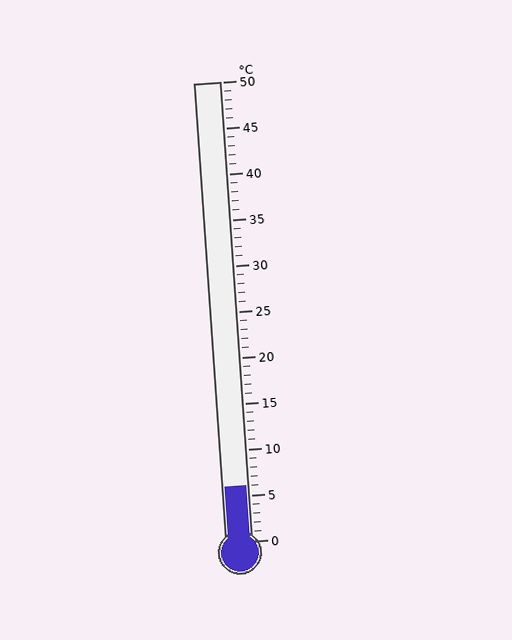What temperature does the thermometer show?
The thermometer shows approximately 6°C.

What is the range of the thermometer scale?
The thermometer scale ranges from 0°C to 50°C.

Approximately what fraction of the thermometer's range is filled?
The thermometer is filled to approximately 10% of its range.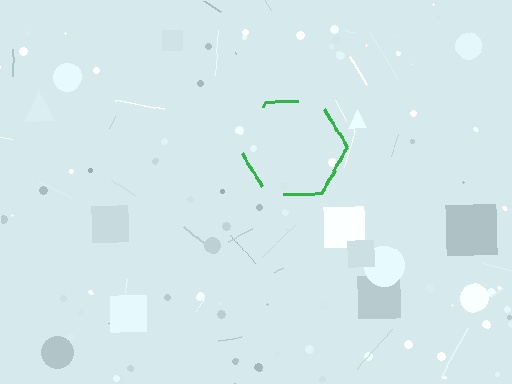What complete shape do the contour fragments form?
The contour fragments form a hexagon.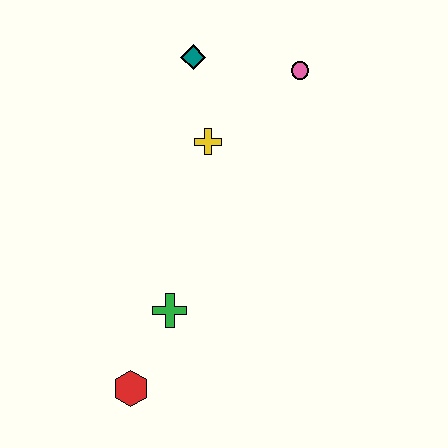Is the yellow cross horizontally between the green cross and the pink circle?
Yes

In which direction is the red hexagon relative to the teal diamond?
The red hexagon is below the teal diamond.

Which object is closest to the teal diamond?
The yellow cross is closest to the teal diamond.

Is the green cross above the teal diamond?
No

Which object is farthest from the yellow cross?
The red hexagon is farthest from the yellow cross.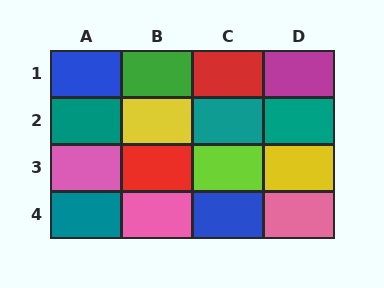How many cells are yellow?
2 cells are yellow.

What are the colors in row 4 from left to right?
Teal, pink, blue, pink.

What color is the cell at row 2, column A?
Teal.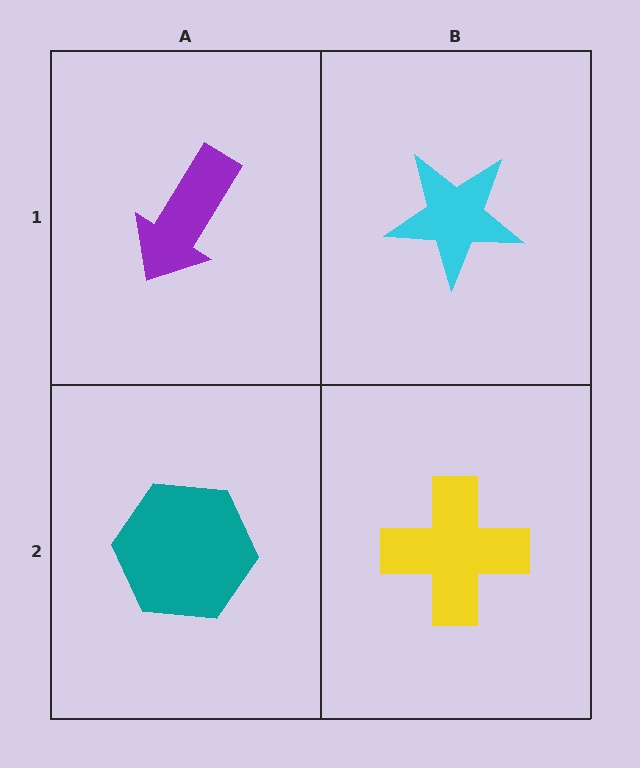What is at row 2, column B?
A yellow cross.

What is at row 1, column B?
A cyan star.